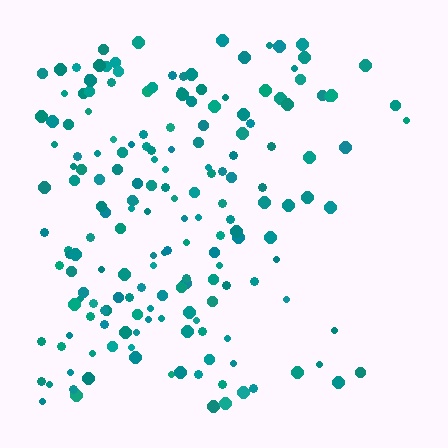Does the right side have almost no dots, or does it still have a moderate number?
Still a moderate number, just noticeably fewer than the left.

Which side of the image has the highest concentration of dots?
The left.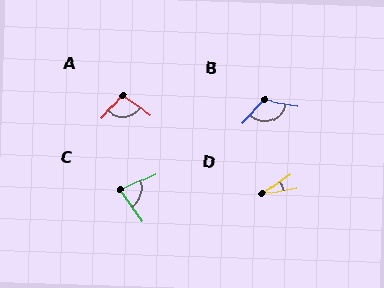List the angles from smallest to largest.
D (25°), C (80°), A (97°), B (122°).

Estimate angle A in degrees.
Approximately 97 degrees.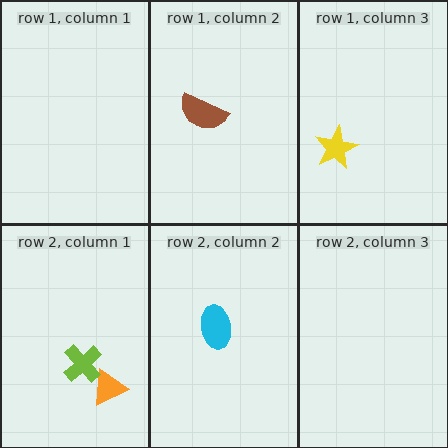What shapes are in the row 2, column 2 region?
The cyan ellipse.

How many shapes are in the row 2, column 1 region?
2.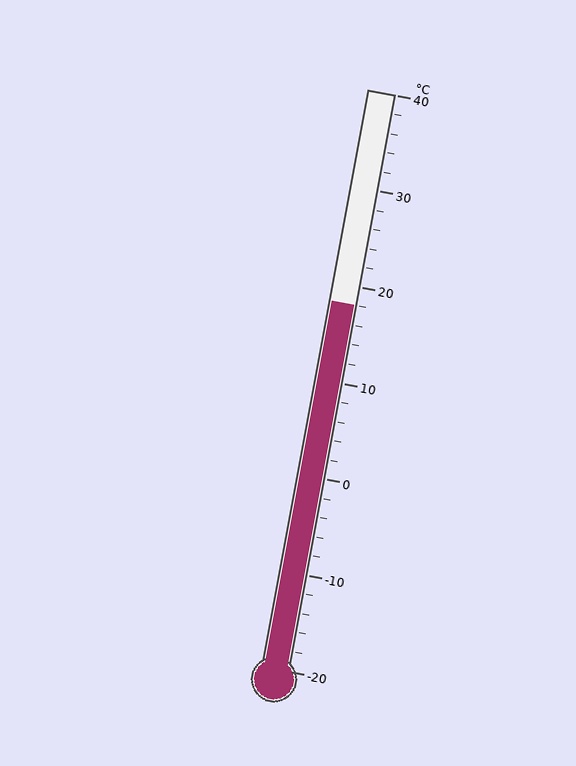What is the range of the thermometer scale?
The thermometer scale ranges from -20°C to 40°C.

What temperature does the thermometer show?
The thermometer shows approximately 18°C.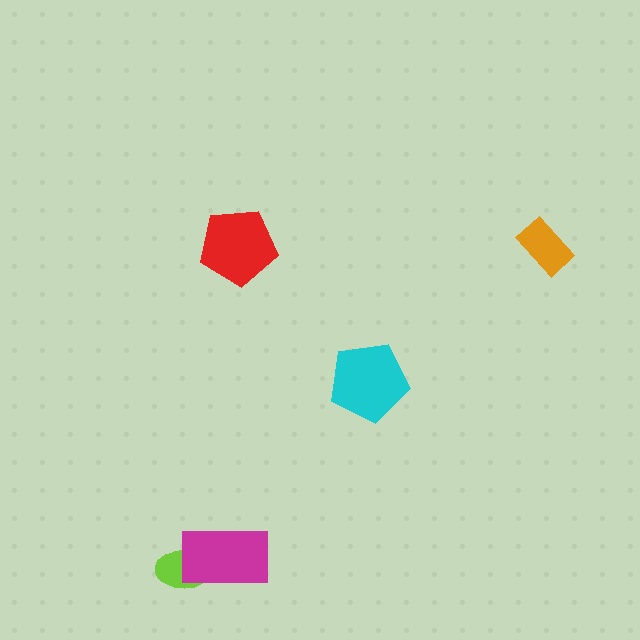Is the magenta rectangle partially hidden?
No, no other shape covers it.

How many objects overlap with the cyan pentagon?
0 objects overlap with the cyan pentagon.